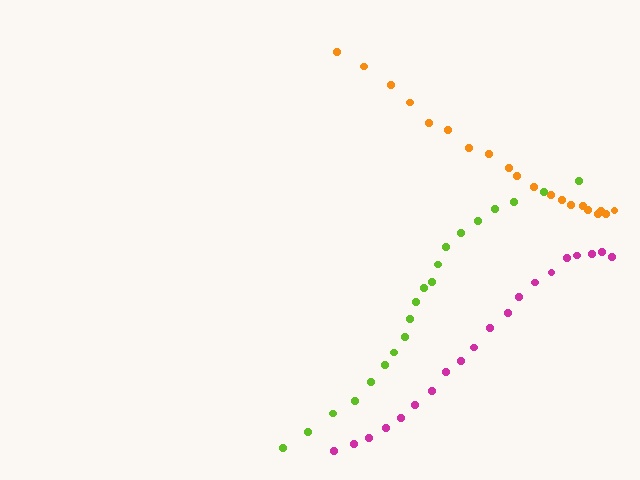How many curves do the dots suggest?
There are 3 distinct paths.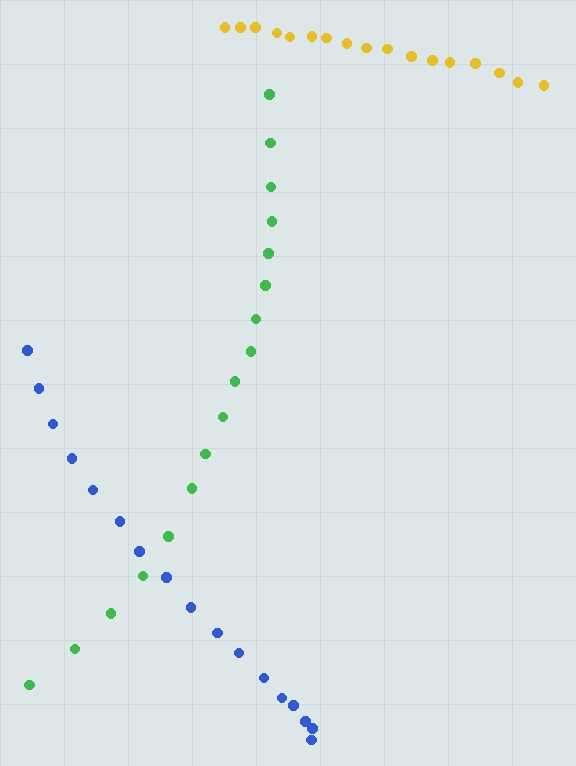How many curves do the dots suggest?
There are 3 distinct paths.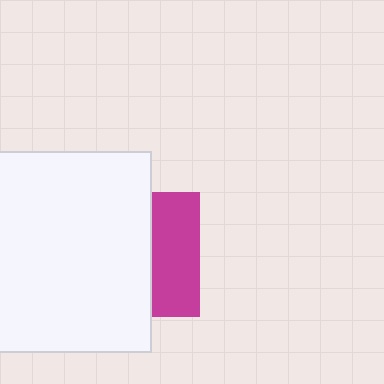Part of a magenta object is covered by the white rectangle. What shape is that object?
It is a square.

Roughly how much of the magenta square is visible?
A small part of it is visible (roughly 39%).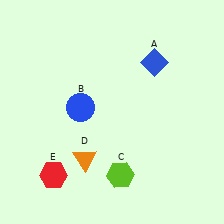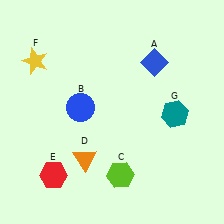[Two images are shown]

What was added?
A yellow star (F), a teal hexagon (G) were added in Image 2.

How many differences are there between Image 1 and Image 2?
There are 2 differences between the two images.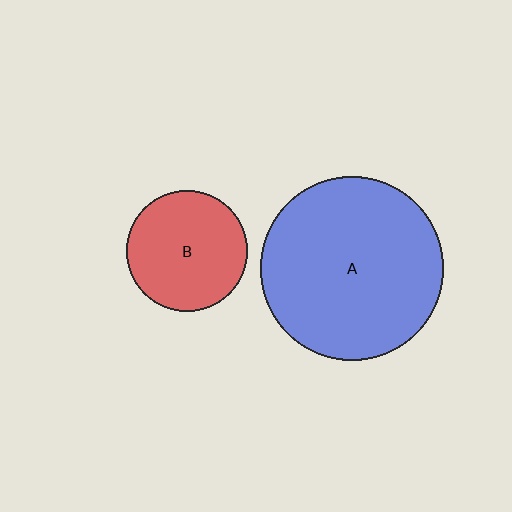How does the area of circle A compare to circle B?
Approximately 2.3 times.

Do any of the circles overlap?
No, none of the circles overlap.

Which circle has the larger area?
Circle A (blue).